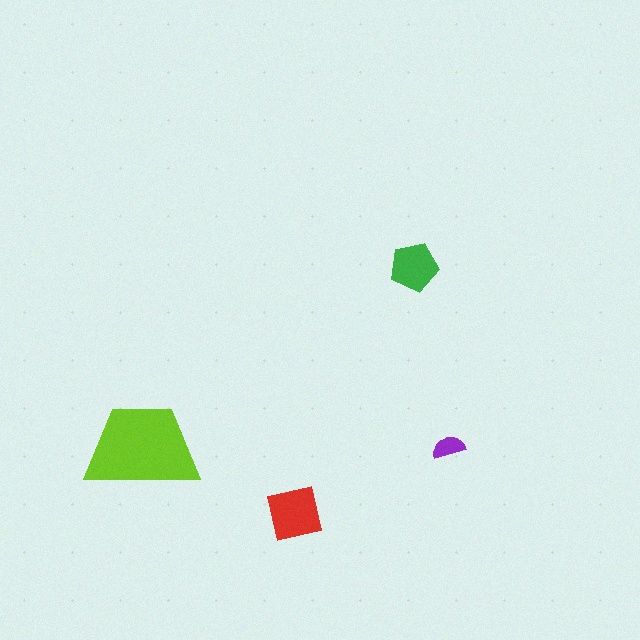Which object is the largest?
The lime trapezoid.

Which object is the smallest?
The purple semicircle.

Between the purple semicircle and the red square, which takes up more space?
The red square.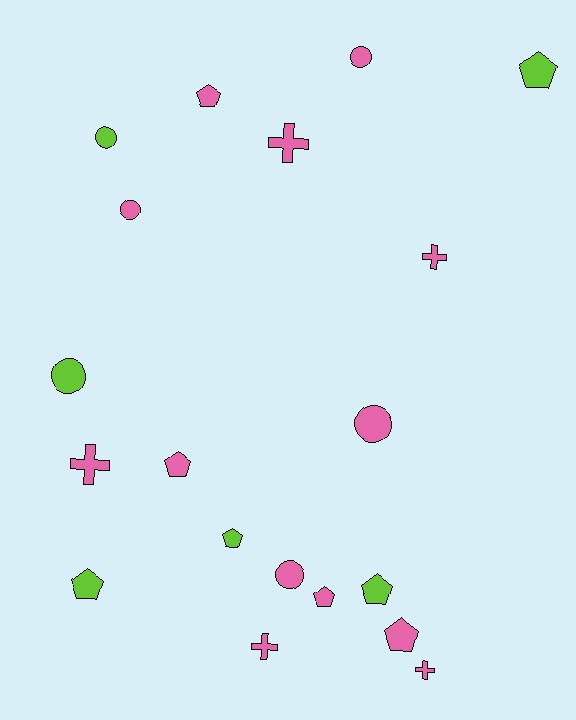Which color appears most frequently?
Pink, with 13 objects.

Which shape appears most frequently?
Pentagon, with 8 objects.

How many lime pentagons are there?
There are 4 lime pentagons.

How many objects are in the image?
There are 19 objects.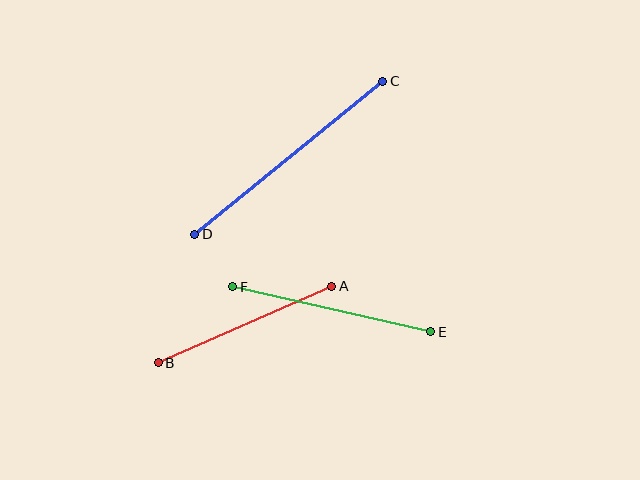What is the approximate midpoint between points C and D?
The midpoint is at approximately (289, 158) pixels.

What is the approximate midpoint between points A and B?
The midpoint is at approximately (245, 324) pixels.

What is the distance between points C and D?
The distance is approximately 242 pixels.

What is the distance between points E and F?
The distance is approximately 203 pixels.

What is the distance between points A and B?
The distance is approximately 190 pixels.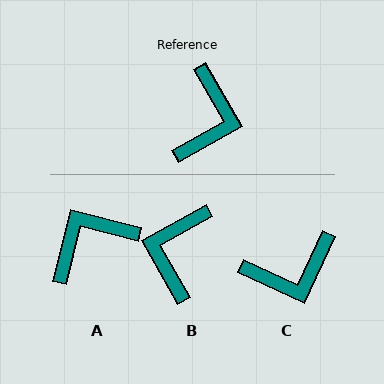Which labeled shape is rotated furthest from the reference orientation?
B, about 180 degrees away.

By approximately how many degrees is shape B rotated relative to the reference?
Approximately 180 degrees counter-clockwise.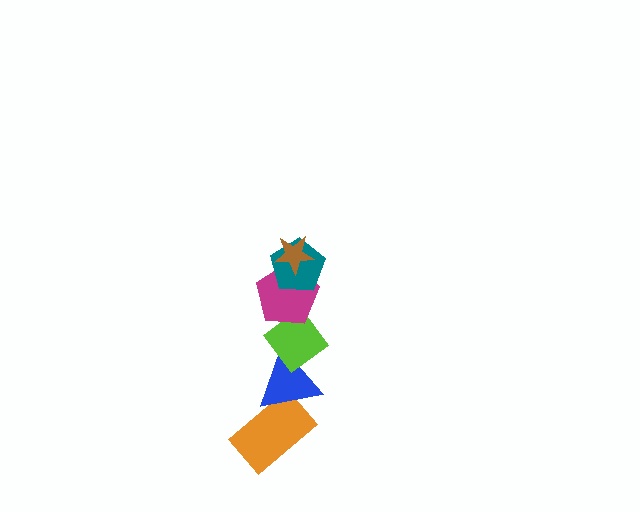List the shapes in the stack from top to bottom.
From top to bottom: the brown star, the teal pentagon, the magenta pentagon, the lime diamond, the blue triangle, the orange rectangle.